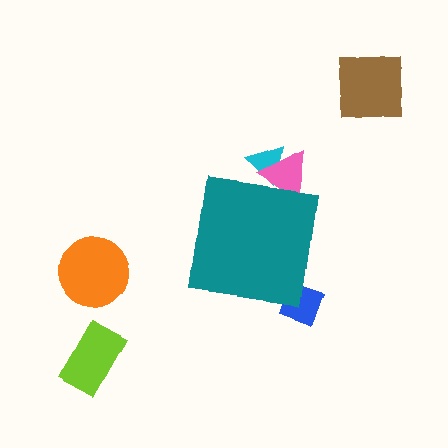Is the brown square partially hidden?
No, the brown square is fully visible.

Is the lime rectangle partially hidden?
No, the lime rectangle is fully visible.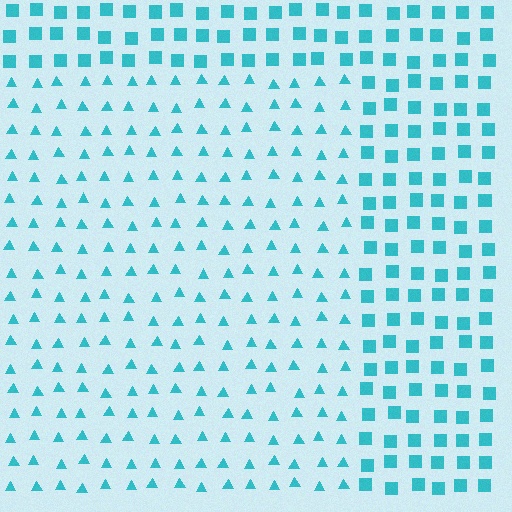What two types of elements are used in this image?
The image uses triangles inside the rectangle region and squares outside it.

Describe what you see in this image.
The image is filled with small cyan elements arranged in a uniform grid. A rectangle-shaped region contains triangles, while the surrounding area contains squares. The boundary is defined purely by the change in element shape.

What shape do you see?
I see a rectangle.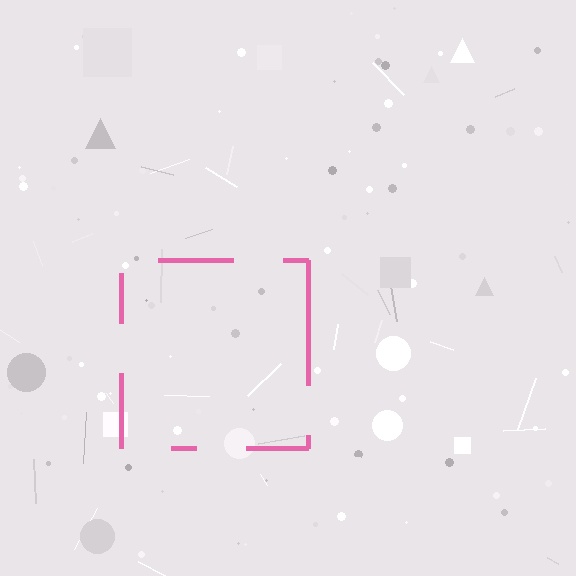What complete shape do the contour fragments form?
The contour fragments form a square.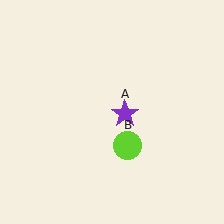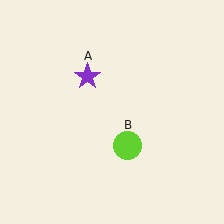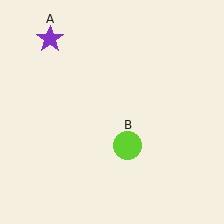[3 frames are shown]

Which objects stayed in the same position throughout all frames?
Lime circle (object B) remained stationary.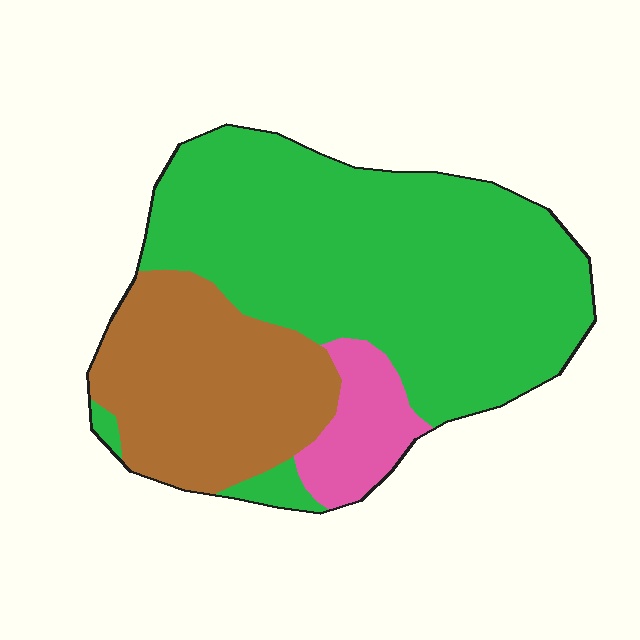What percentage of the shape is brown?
Brown takes up about one quarter (1/4) of the shape.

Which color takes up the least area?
Pink, at roughly 10%.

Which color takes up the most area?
Green, at roughly 60%.